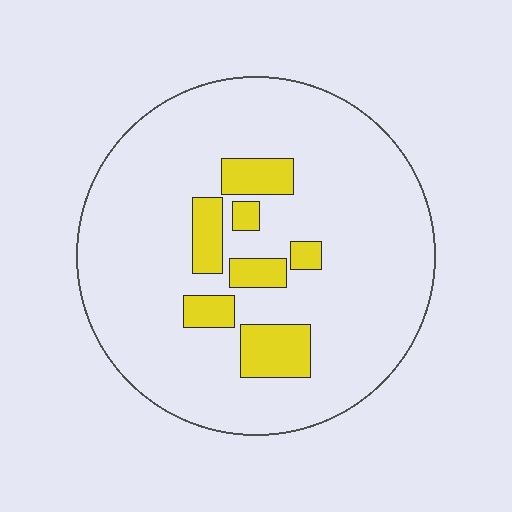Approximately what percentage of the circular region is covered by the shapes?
Approximately 15%.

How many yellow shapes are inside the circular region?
7.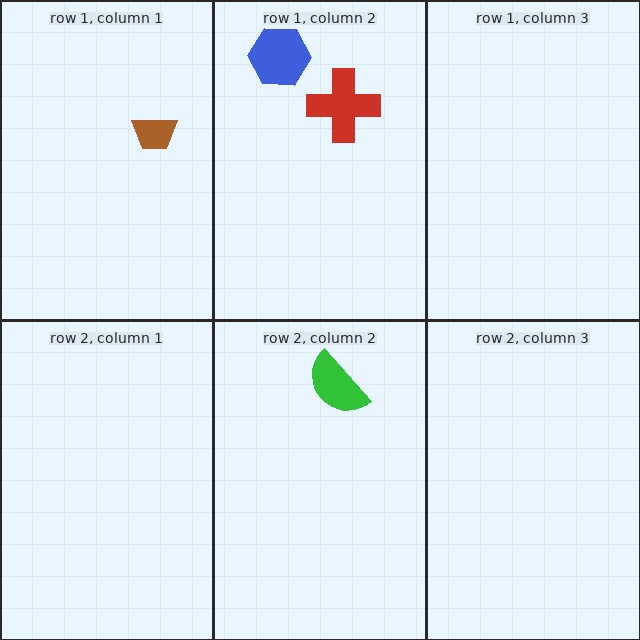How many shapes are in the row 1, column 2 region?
2.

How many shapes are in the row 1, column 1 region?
1.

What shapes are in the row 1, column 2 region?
The red cross, the blue hexagon.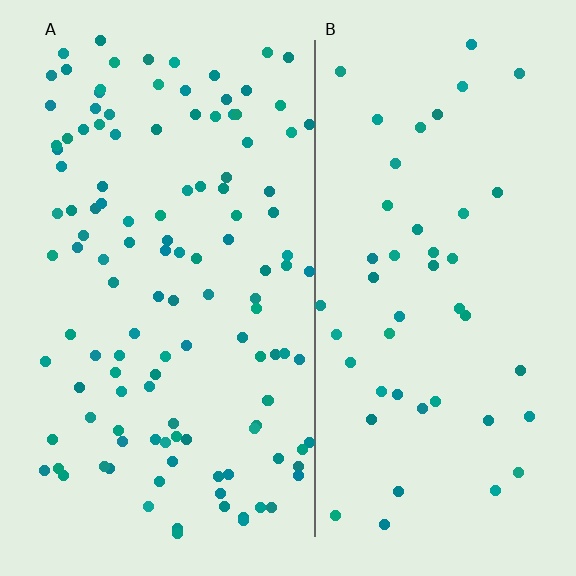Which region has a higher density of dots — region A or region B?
A (the left).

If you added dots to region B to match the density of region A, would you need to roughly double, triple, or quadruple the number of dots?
Approximately triple.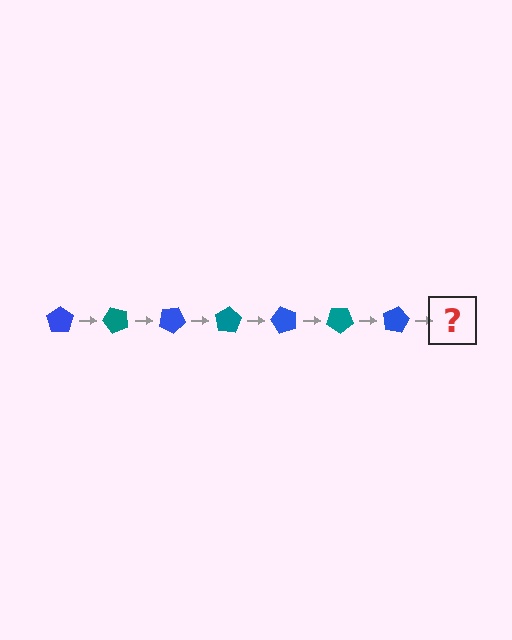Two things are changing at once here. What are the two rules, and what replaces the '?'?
The two rules are that it rotates 50 degrees each step and the color cycles through blue and teal. The '?' should be a teal pentagon, rotated 350 degrees from the start.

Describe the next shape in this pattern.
It should be a teal pentagon, rotated 350 degrees from the start.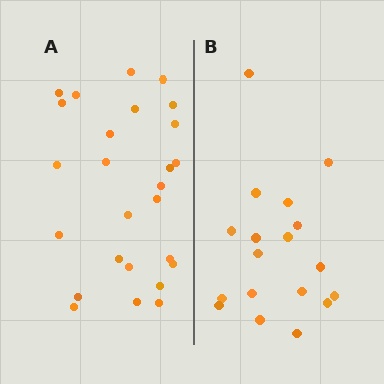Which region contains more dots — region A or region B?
Region A (the left region) has more dots.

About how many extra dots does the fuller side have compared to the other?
Region A has roughly 8 or so more dots than region B.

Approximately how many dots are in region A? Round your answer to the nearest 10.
About 30 dots. (The exact count is 26, which rounds to 30.)